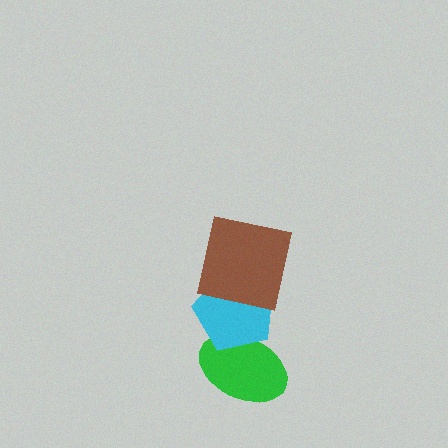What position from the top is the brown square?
The brown square is 1st from the top.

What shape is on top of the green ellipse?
The cyan pentagon is on top of the green ellipse.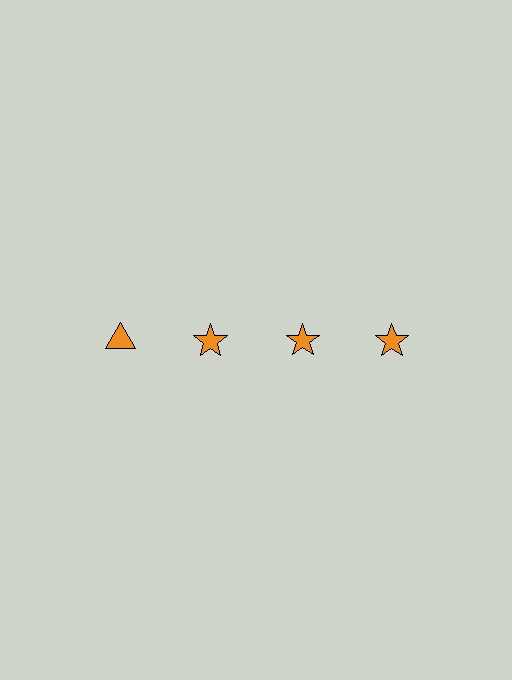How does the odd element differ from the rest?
It has a different shape: triangle instead of star.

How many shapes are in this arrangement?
There are 4 shapes arranged in a grid pattern.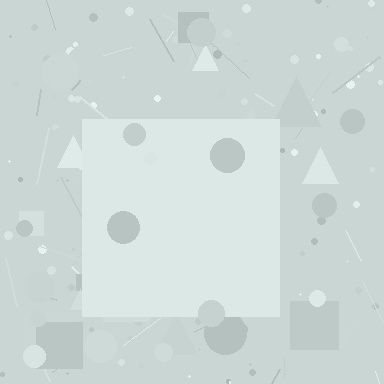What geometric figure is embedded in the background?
A square is embedded in the background.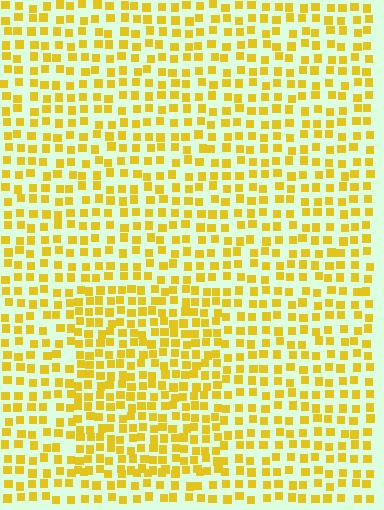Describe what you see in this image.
The image contains small yellow elements arranged at two different densities. A rectangle-shaped region is visible where the elements are more densely packed than the surrounding area.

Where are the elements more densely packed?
The elements are more densely packed inside the rectangle boundary.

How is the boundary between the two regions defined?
The boundary is defined by a change in element density (approximately 1.5x ratio). All elements are the same color, size, and shape.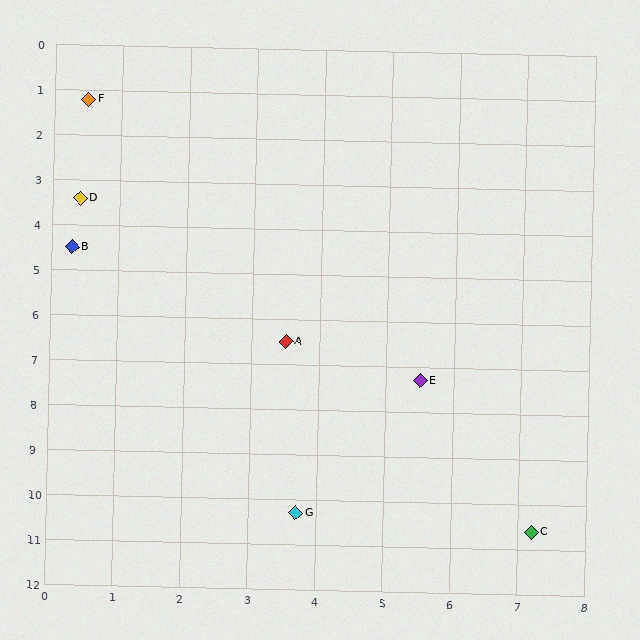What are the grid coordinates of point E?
Point E is at approximately (5.5, 7.3).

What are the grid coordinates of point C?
Point C is at approximately (7.2, 10.6).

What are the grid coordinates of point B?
Point B is at approximately (0.3, 4.5).